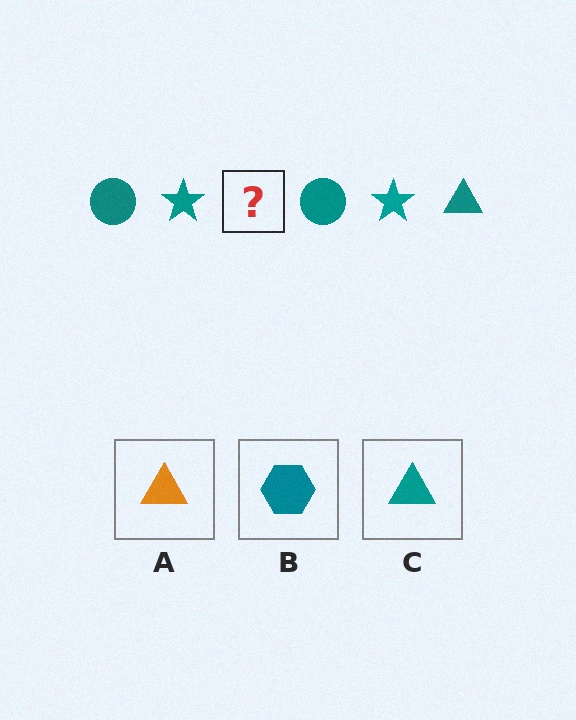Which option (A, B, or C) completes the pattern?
C.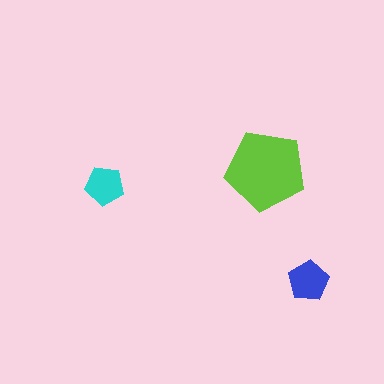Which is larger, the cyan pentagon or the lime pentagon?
The lime one.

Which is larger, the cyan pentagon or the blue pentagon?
The blue one.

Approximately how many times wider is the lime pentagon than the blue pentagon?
About 2 times wider.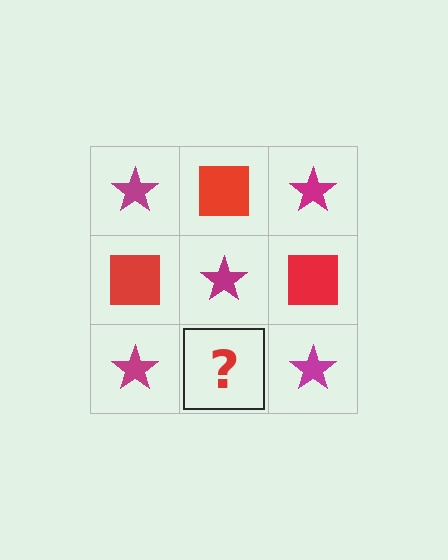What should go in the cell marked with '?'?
The missing cell should contain a red square.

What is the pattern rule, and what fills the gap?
The rule is that it alternates magenta star and red square in a checkerboard pattern. The gap should be filled with a red square.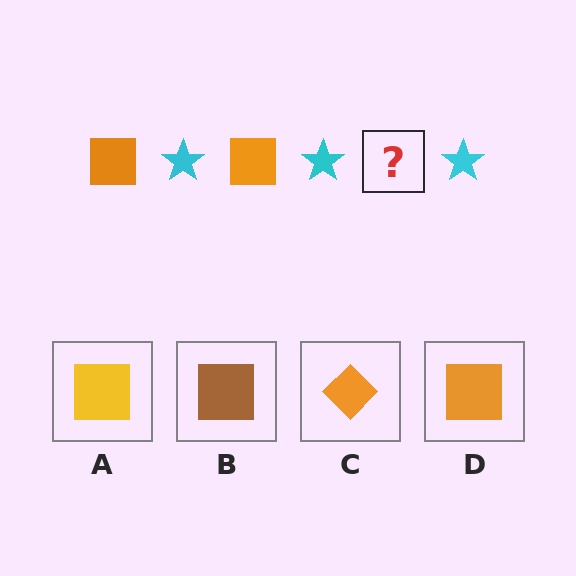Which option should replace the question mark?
Option D.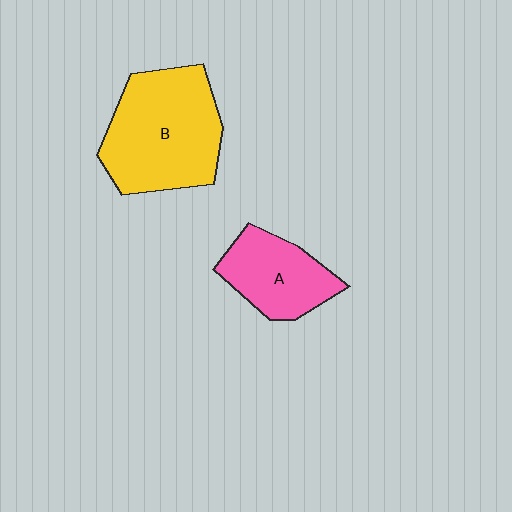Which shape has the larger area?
Shape B (yellow).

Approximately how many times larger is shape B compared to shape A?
Approximately 1.7 times.